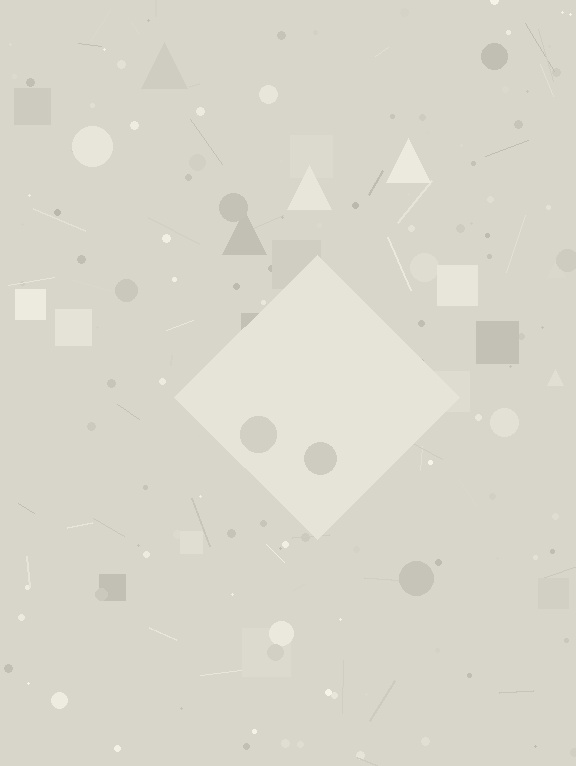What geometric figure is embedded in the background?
A diamond is embedded in the background.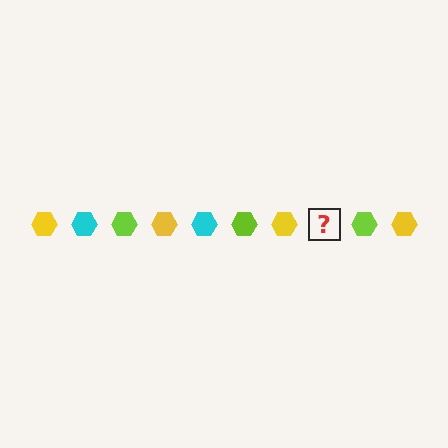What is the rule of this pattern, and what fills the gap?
The rule is that the pattern cycles through yellow, cyan, lime hexagons. The gap should be filled with a cyan hexagon.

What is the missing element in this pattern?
The missing element is a cyan hexagon.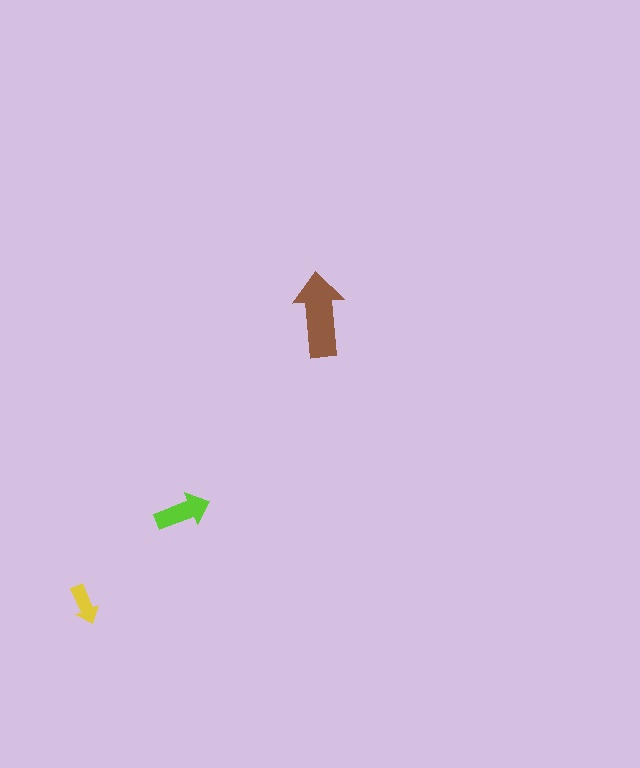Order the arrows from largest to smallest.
the brown one, the lime one, the yellow one.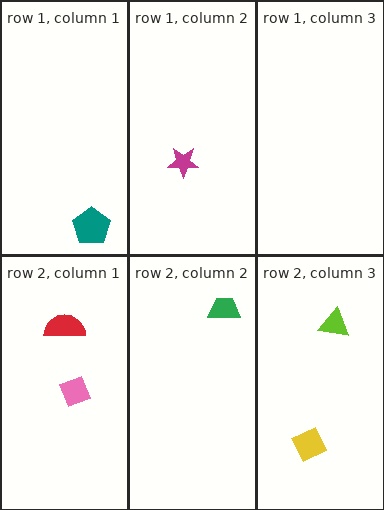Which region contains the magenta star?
The row 1, column 2 region.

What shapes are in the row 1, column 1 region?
The teal pentagon.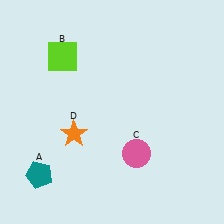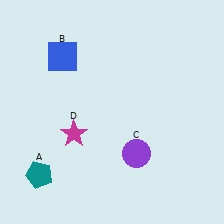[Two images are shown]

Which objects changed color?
B changed from lime to blue. C changed from pink to purple. D changed from orange to magenta.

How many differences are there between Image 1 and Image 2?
There are 3 differences between the two images.